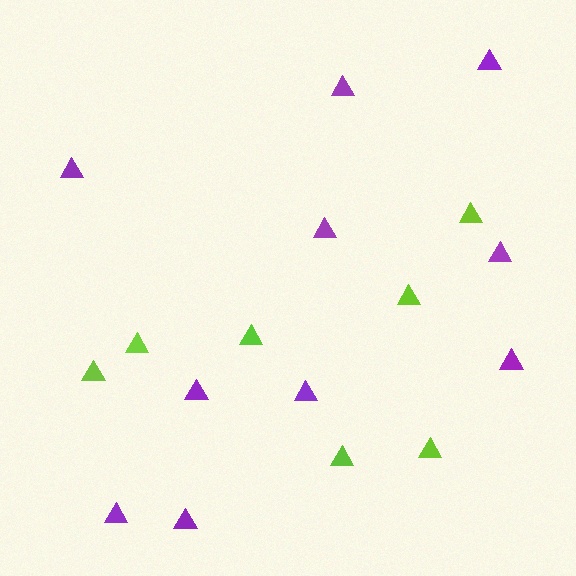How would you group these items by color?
There are 2 groups: one group of purple triangles (10) and one group of lime triangles (7).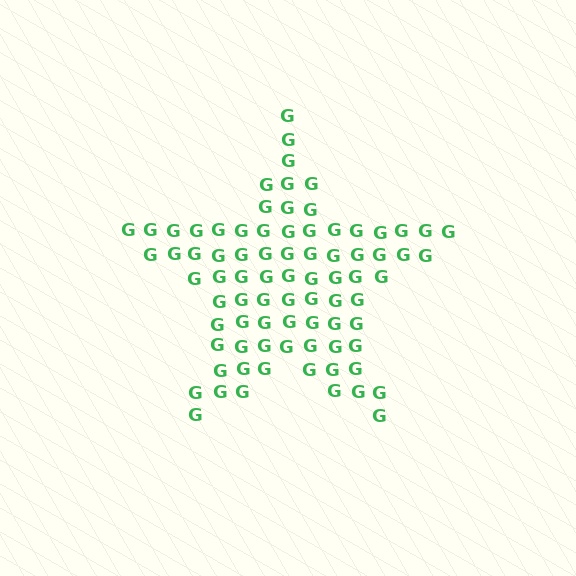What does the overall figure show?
The overall figure shows a star.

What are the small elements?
The small elements are letter G's.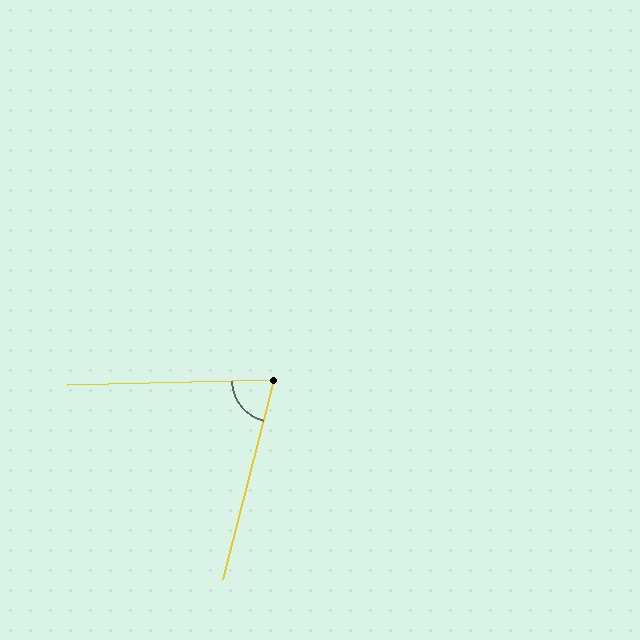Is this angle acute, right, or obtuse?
It is acute.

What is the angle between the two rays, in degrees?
Approximately 74 degrees.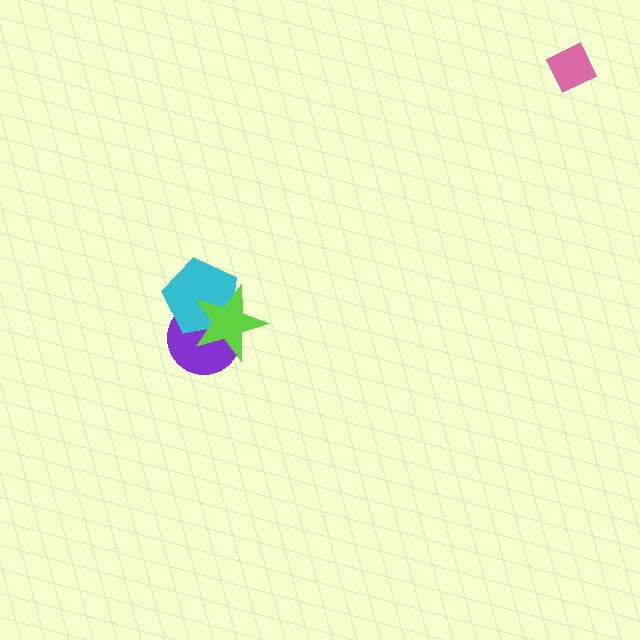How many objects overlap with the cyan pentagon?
2 objects overlap with the cyan pentagon.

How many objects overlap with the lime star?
2 objects overlap with the lime star.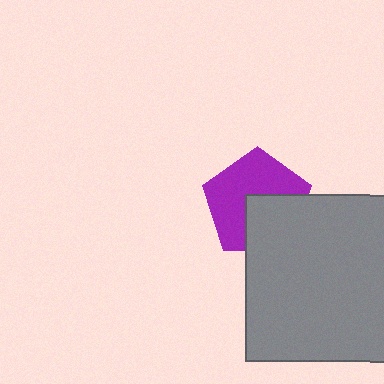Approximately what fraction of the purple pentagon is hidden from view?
Roughly 40% of the purple pentagon is hidden behind the gray square.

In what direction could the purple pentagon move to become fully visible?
The purple pentagon could move toward the upper-left. That would shift it out from behind the gray square entirely.